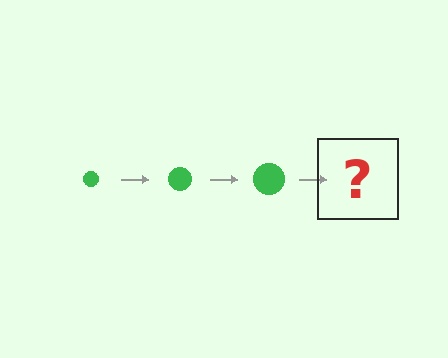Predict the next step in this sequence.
The next step is a green circle, larger than the previous one.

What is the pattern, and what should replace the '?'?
The pattern is that the circle gets progressively larger each step. The '?' should be a green circle, larger than the previous one.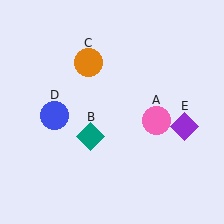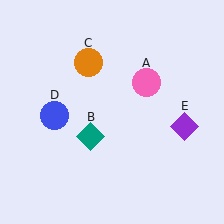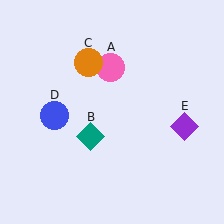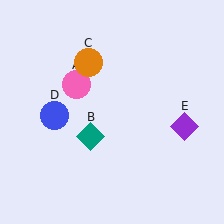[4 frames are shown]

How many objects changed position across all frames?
1 object changed position: pink circle (object A).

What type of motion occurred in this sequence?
The pink circle (object A) rotated counterclockwise around the center of the scene.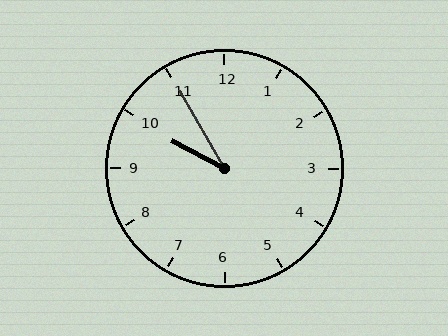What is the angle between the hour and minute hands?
Approximately 32 degrees.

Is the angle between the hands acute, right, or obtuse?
It is acute.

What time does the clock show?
9:55.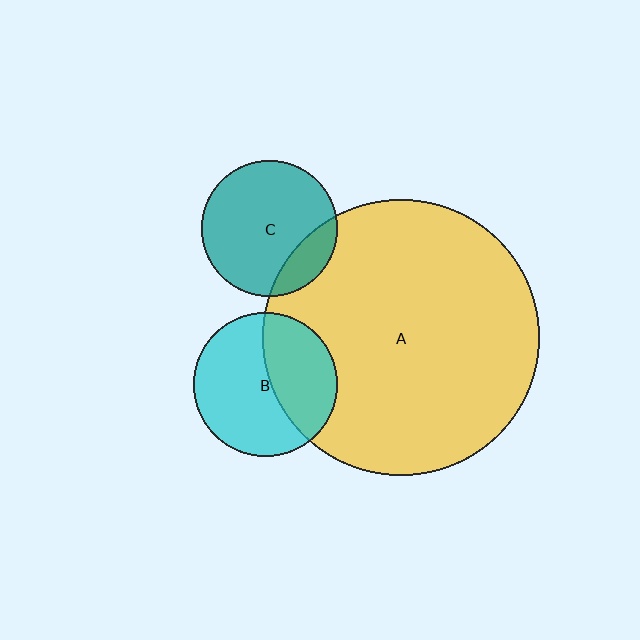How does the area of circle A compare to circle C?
Approximately 4.1 times.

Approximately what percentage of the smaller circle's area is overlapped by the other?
Approximately 15%.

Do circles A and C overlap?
Yes.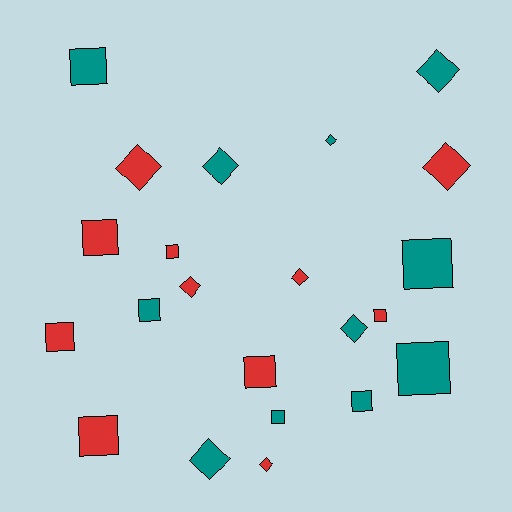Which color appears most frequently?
Teal, with 11 objects.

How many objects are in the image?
There are 22 objects.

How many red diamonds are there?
There are 5 red diamonds.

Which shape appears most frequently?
Square, with 12 objects.